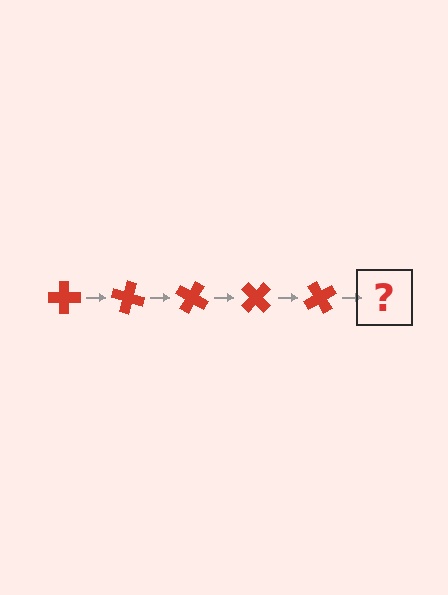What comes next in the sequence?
The next element should be a red cross rotated 75 degrees.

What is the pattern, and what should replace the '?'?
The pattern is that the cross rotates 15 degrees each step. The '?' should be a red cross rotated 75 degrees.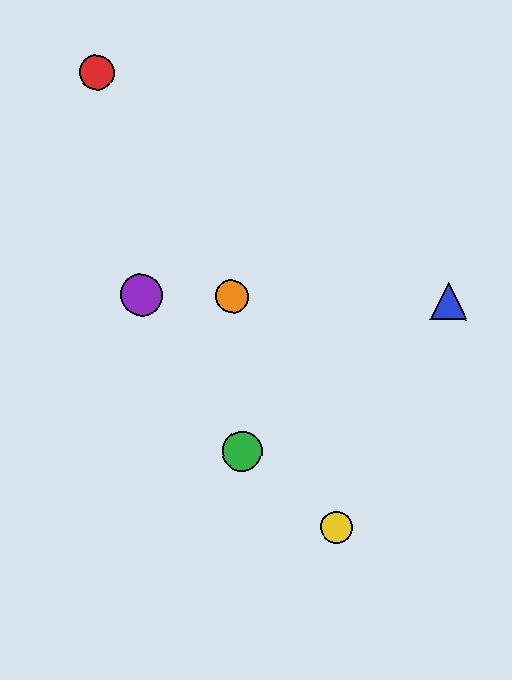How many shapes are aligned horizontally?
3 shapes (the blue triangle, the purple circle, the orange circle) are aligned horizontally.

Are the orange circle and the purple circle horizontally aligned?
Yes, both are at y≈297.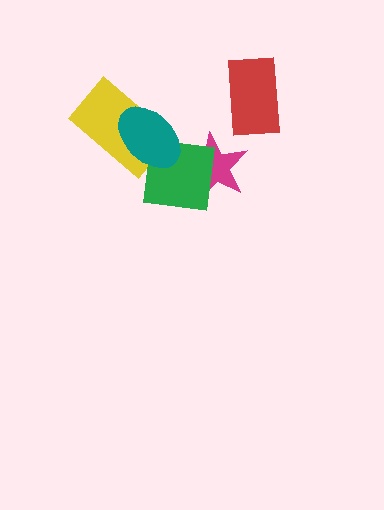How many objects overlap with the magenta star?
1 object overlaps with the magenta star.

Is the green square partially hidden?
Yes, it is partially covered by another shape.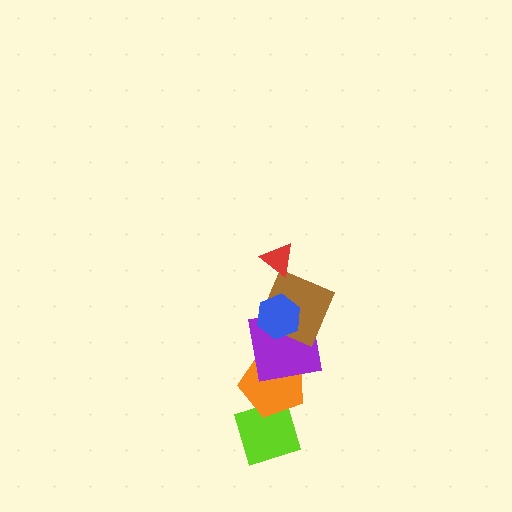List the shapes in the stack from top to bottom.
From top to bottom: the red triangle, the blue hexagon, the brown square, the purple square, the orange pentagon, the lime diamond.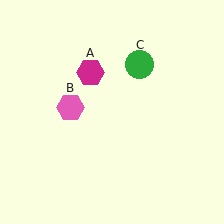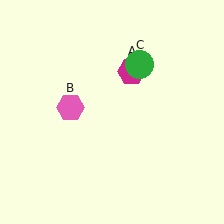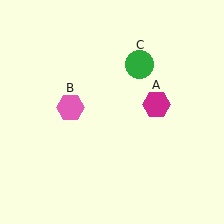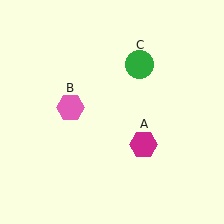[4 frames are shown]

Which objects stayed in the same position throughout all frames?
Pink hexagon (object B) and green circle (object C) remained stationary.